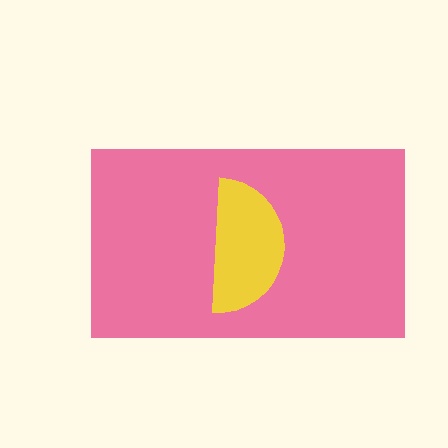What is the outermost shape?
The pink rectangle.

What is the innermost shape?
The yellow semicircle.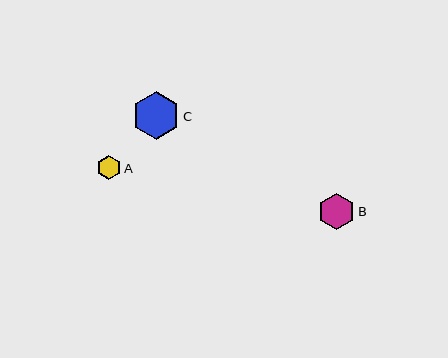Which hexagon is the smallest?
Hexagon A is the smallest with a size of approximately 25 pixels.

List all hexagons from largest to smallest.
From largest to smallest: C, B, A.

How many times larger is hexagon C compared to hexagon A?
Hexagon C is approximately 1.9 times the size of hexagon A.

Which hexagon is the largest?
Hexagon C is the largest with a size of approximately 47 pixels.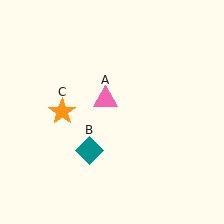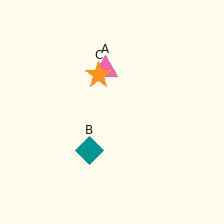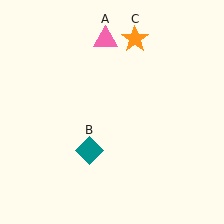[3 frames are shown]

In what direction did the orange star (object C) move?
The orange star (object C) moved up and to the right.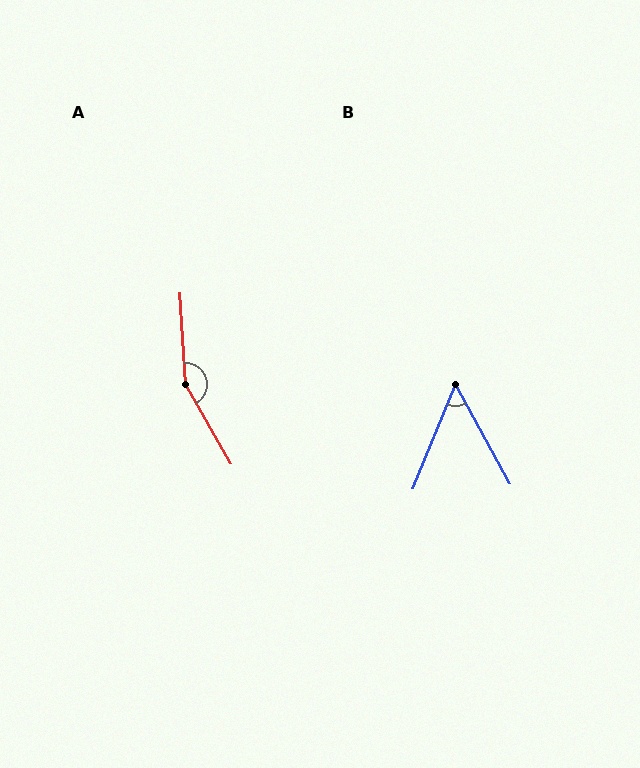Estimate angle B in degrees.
Approximately 51 degrees.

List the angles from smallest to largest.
B (51°), A (153°).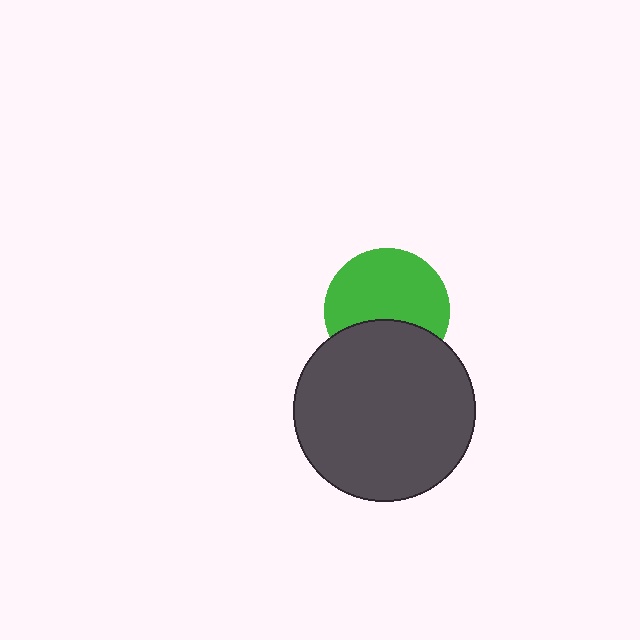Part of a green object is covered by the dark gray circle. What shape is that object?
It is a circle.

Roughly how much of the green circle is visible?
About half of it is visible (roughly 65%).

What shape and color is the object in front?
The object in front is a dark gray circle.